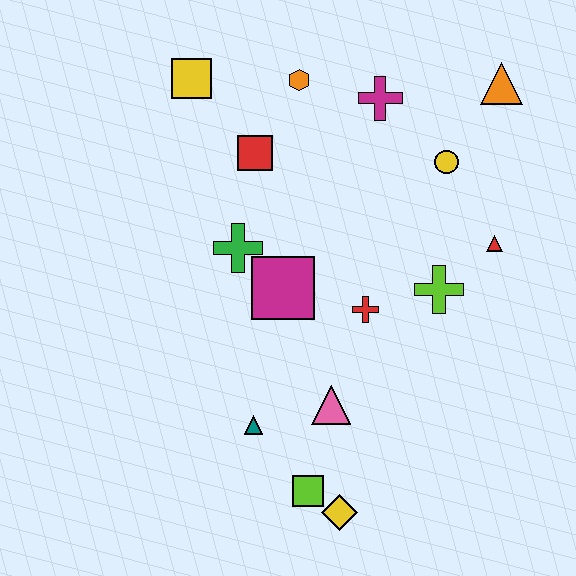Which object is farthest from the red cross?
The yellow square is farthest from the red cross.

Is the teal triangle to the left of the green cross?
No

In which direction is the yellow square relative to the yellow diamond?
The yellow square is above the yellow diamond.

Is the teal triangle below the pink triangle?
Yes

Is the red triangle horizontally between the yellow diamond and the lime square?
No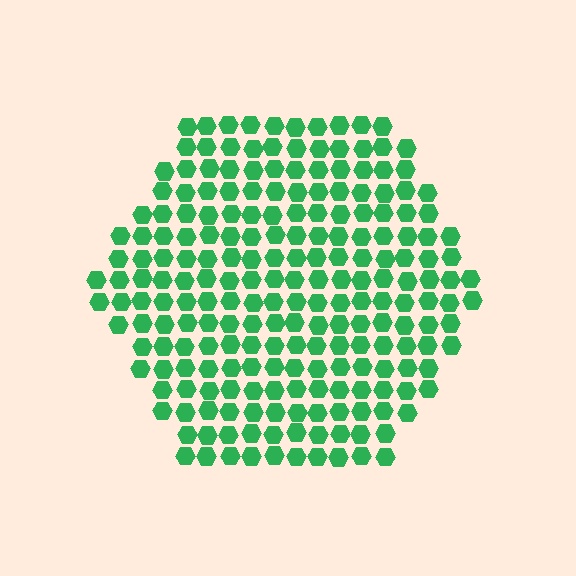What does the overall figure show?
The overall figure shows a hexagon.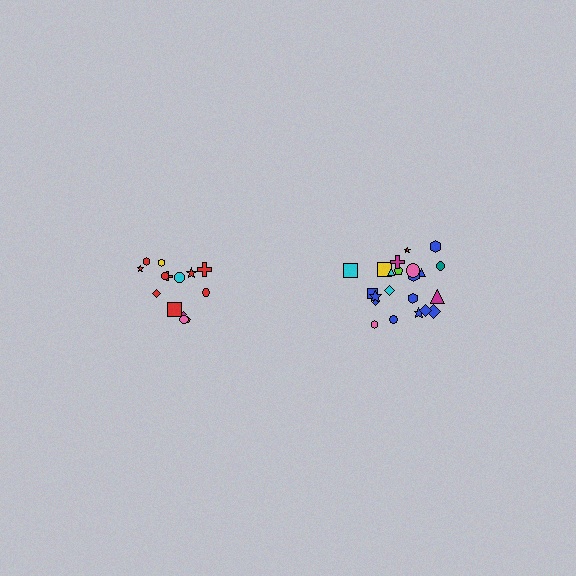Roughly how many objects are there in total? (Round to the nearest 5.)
Roughly 35 objects in total.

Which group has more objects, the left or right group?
The right group.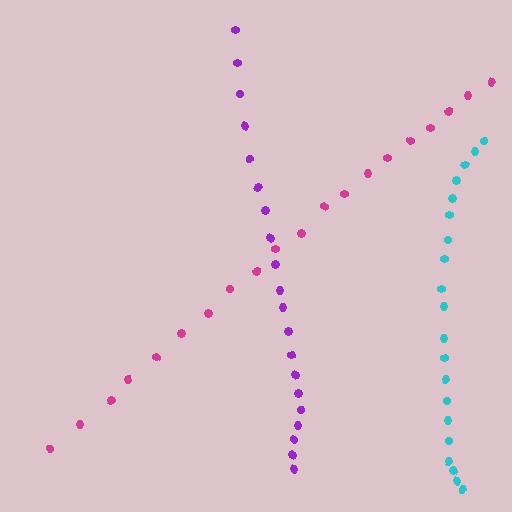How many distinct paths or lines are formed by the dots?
There are 3 distinct paths.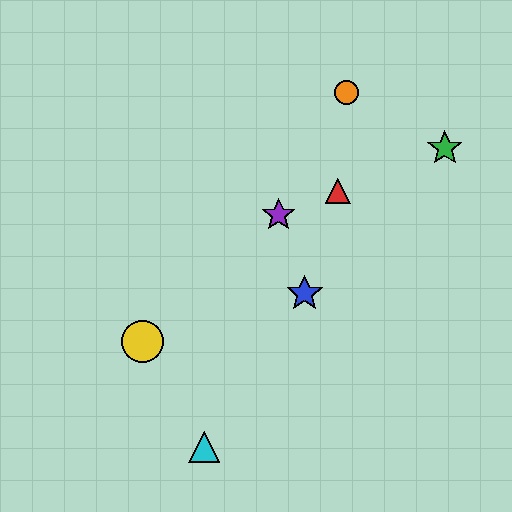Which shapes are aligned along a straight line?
The red triangle, the green star, the purple star are aligned along a straight line.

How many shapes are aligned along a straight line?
3 shapes (the red triangle, the green star, the purple star) are aligned along a straight line.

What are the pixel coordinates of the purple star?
The purple star is at (279, 215).